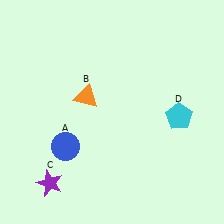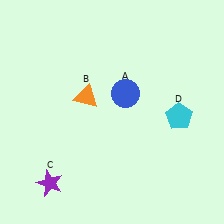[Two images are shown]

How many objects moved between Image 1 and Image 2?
1 object moved between the two images.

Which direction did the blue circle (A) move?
The blue circle (A) moved right.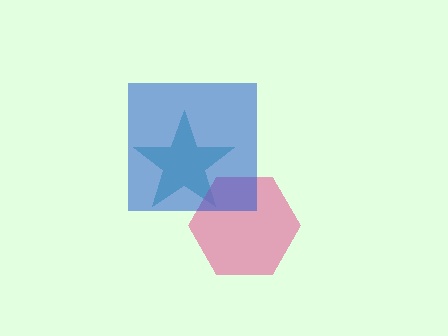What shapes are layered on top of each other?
The layered shapes are: a teal star, a pink hexagon, a blue square.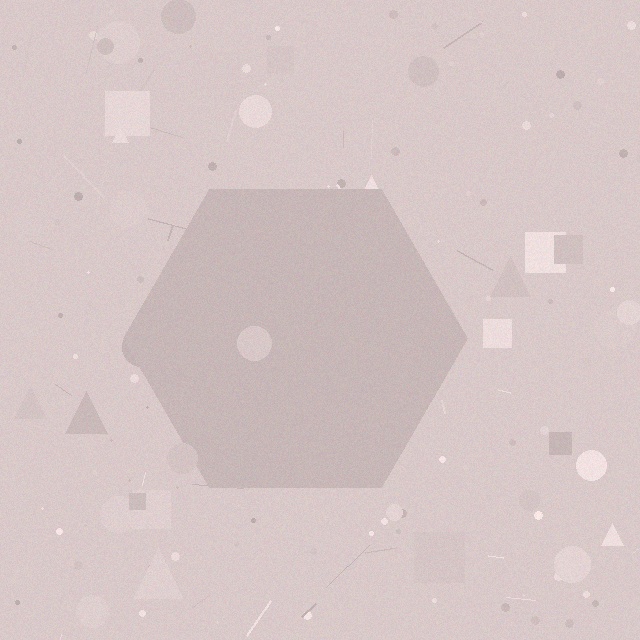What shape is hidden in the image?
A hexagon is hidden in the image.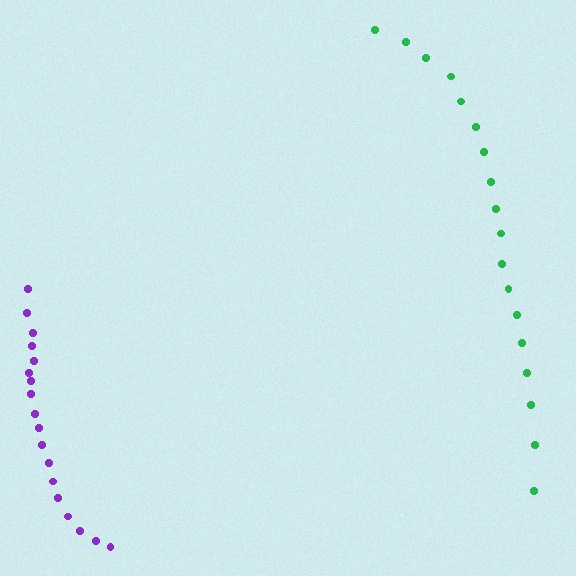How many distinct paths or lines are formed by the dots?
There are 2 distinct paths.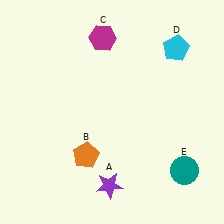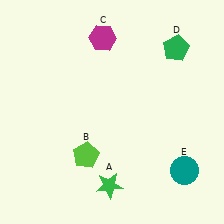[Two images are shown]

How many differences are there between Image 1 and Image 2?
There are 3 differences between the two images.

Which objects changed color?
A changed from purple to green. B changed from orange to lime. D changed from cyan to green.